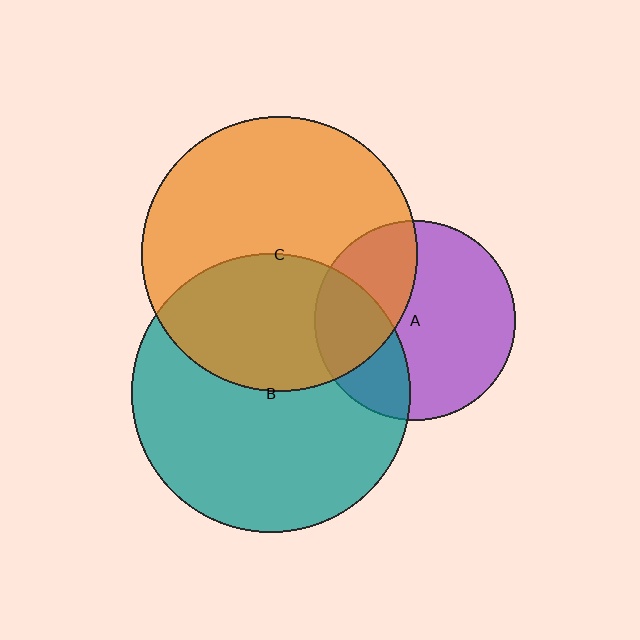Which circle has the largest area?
Circle B (teal).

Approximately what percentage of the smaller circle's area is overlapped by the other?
Approximately 35%.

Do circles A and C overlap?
Yes.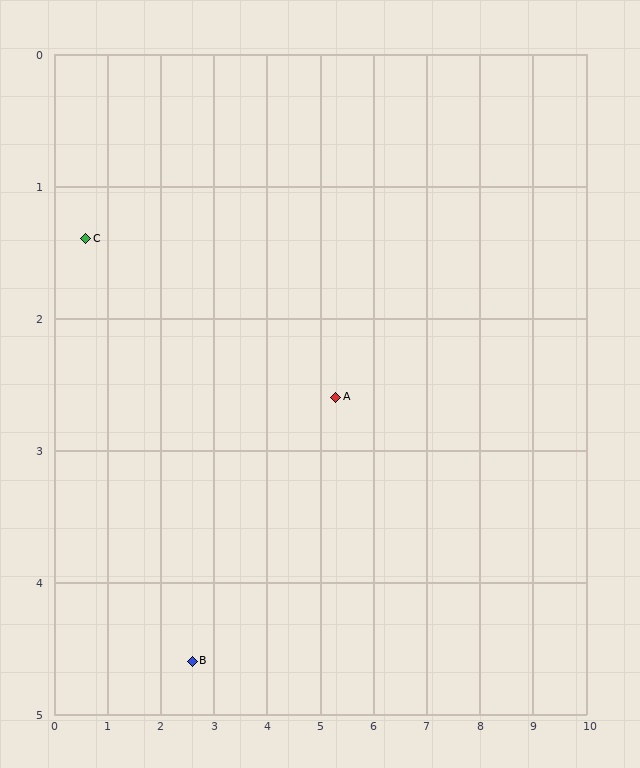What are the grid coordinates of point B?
Point B is at approximately (2.6, 4.6).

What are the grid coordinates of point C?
Point C is at approximately (0.6, 1.4).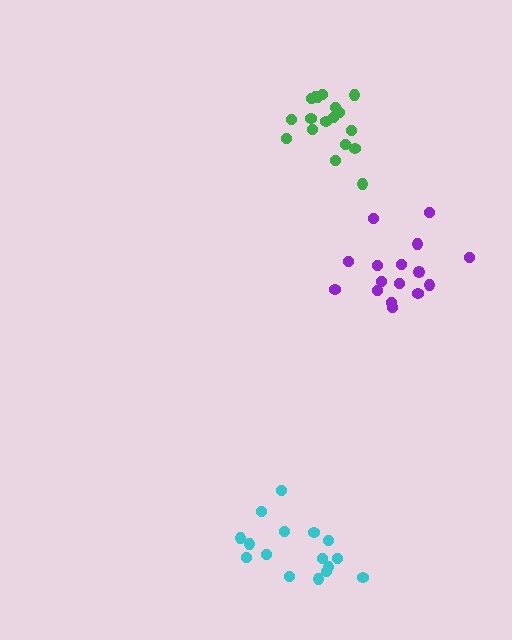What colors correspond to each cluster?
The clusters are colored: purple, cyan, green.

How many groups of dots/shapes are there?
There are 3 groups.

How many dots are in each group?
Group 1: 16 dots, Group 2: 16 dots, Group 3: 18 dots (50 total).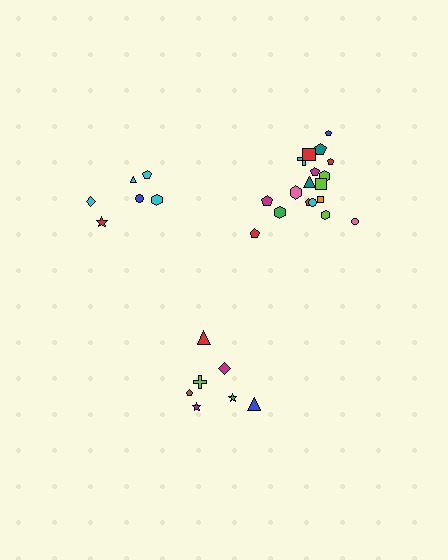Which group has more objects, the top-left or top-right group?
The top-right group.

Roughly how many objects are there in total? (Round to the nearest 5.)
Roughly 30 objects in total.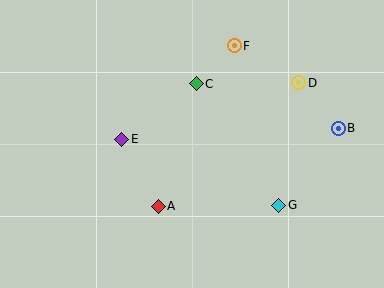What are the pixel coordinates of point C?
Point C is at (196, 84).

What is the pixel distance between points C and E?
The distance between C and E is 93 pixels.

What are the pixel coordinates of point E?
Point E is at (122, 139).